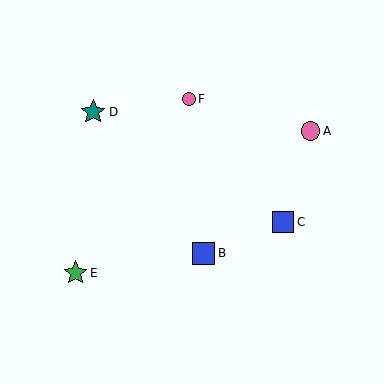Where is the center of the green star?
The center of the green star is at (76, 273).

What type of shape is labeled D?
Shape D is a teal star.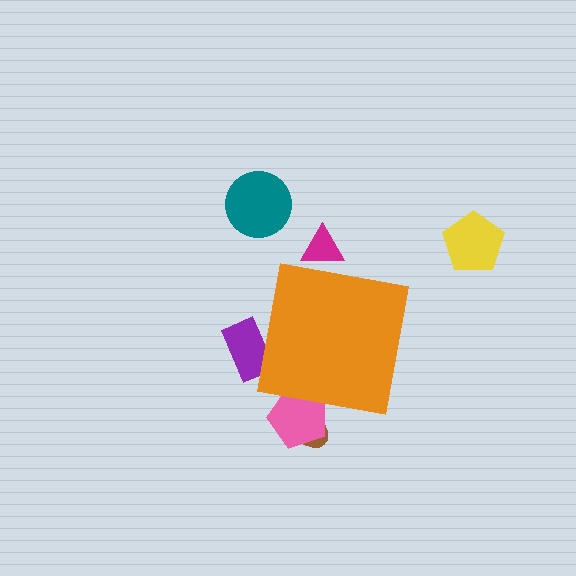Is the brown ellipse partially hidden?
Yes, the brown ellipse is partially hidden behind the orange square.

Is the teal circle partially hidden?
No, the teal circle is fully visible.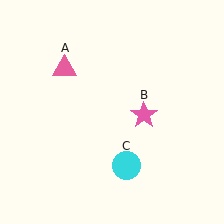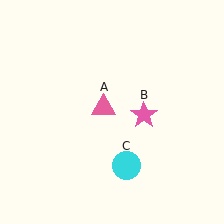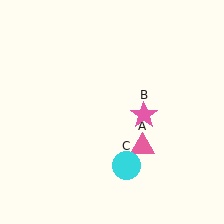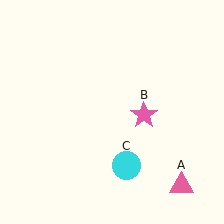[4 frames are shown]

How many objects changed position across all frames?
1 object changed position: pink triangle (object A).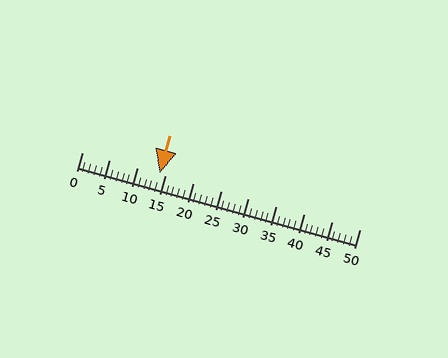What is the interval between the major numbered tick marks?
The major tick marks are spaced 5 units apart.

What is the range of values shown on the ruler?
The ruler shows values from 0 to 50.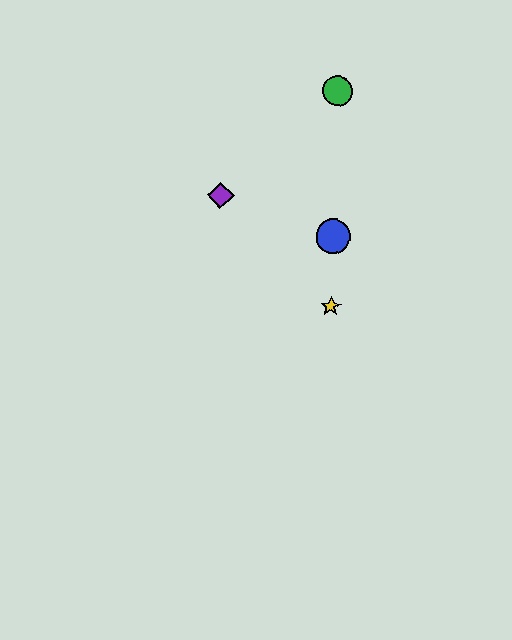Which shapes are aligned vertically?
The red diamond, the blue circle, the green circle, the yellow star are aligned vertically.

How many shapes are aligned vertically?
4 shapes (the red diamond, the blue circle, the green circle, the yellow star) are aligned vertically.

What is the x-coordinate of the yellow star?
The yellow star is at x≈331.